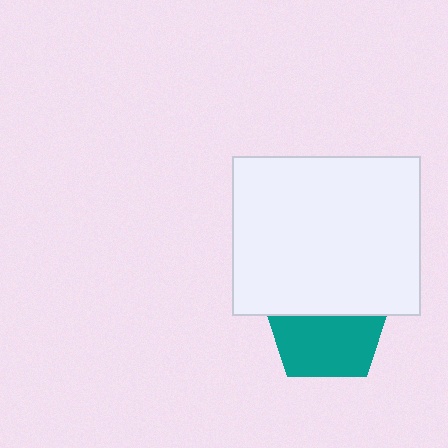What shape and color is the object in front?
The object in front is a white rectangle.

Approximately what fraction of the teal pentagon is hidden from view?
Roughly 44% of the teal pentagon is hidden behind the white rectangle.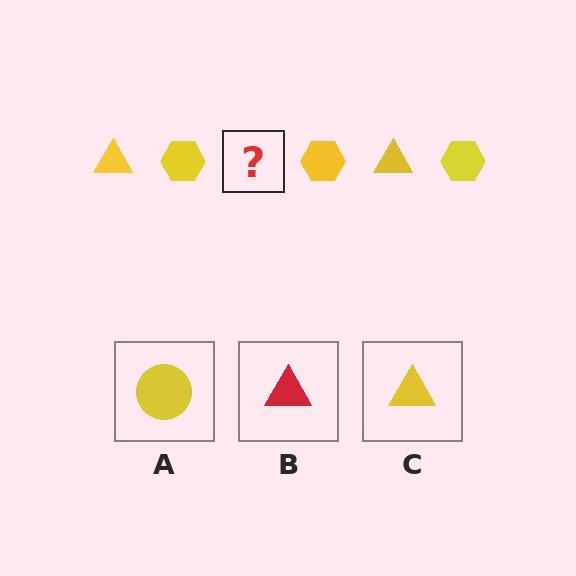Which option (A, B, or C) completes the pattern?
C.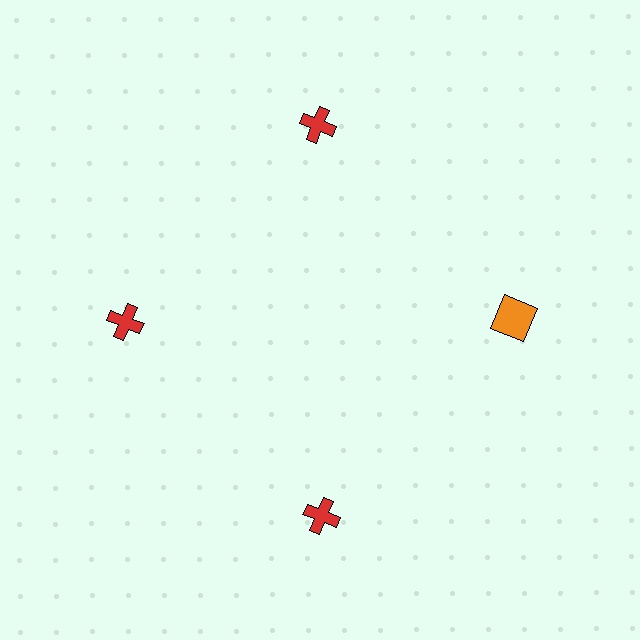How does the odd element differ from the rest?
It differs in both color (orange instead of red) and shape (square instead of cross).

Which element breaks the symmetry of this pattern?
The orange square at roughly the 3 o'clock position breaks the symmetry. All other shapes are red crosses.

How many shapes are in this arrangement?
There are 4 shapes arranged in a ring pattern.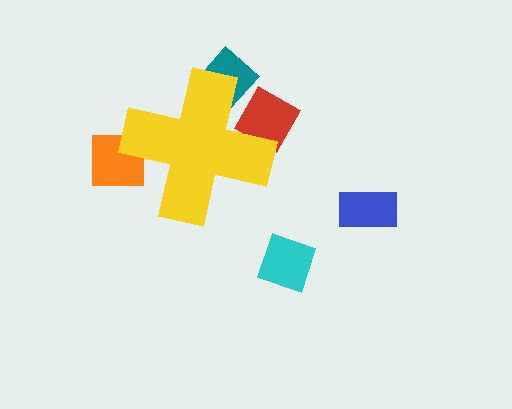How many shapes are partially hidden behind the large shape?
3 shapes are partially hidden.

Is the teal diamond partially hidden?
Yes, the teal diamond is partially hidden behind the yellow cross.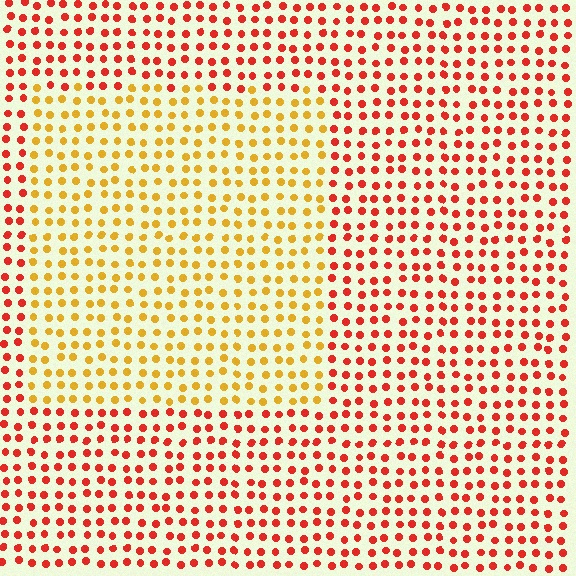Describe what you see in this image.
The image is filled with small red elements in a uniform arrangement. A rectangle-shaped region is visible where the elements are tinted to a slightly different hue, forming a subtle color boundary.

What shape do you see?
I see a rectangle.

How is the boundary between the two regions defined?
The boundary is defined purely by a slight shift in hue (about 42 degrees). Spacing, size, and orientation are identical on both sides.